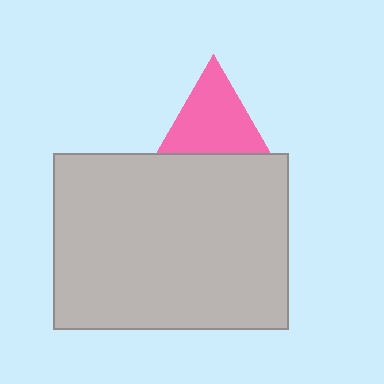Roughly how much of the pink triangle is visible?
Most of it is visible (roughly 69%).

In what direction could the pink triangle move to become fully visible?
The pink triangle could move up. That would shift it out from behind the light gray rectangle entirely.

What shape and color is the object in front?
The object in front is a light gray rectangle.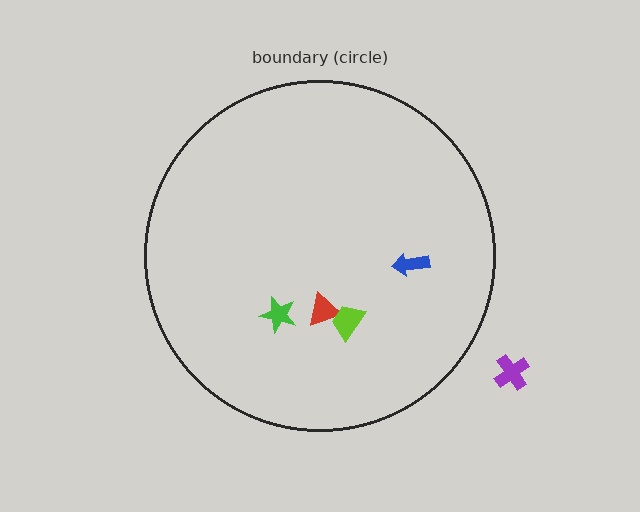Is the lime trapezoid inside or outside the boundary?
Inside.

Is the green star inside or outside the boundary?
Inside.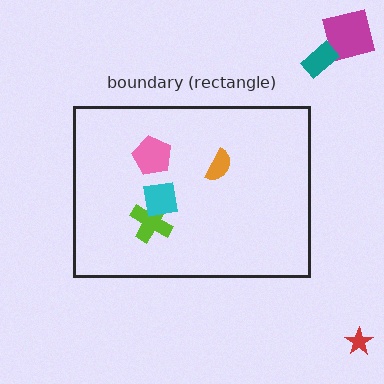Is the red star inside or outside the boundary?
Outside.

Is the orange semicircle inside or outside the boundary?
Inside.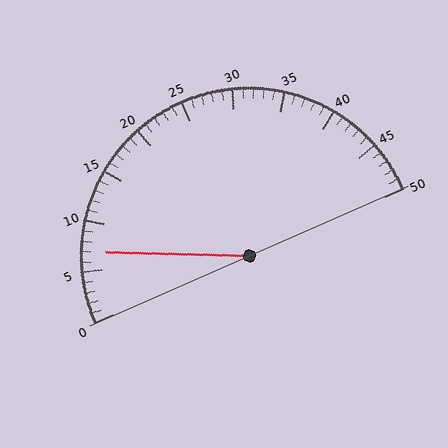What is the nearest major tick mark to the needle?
The nearest major tick mark is 5.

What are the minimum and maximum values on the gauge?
The gauge ranges from 0 to 50.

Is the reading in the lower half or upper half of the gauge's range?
The reading is in the lower half of the range (0 to 50).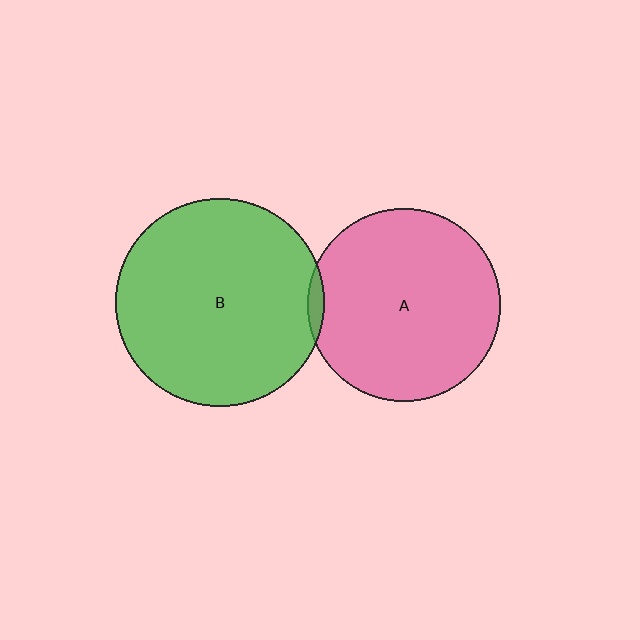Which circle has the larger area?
Circle B (green).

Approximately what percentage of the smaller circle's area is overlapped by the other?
Approximately 5%.